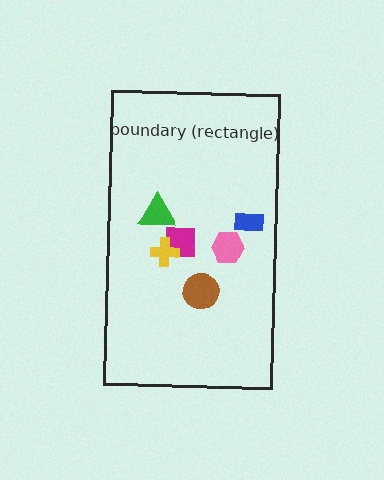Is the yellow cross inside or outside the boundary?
Inside.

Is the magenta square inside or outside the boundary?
Inside.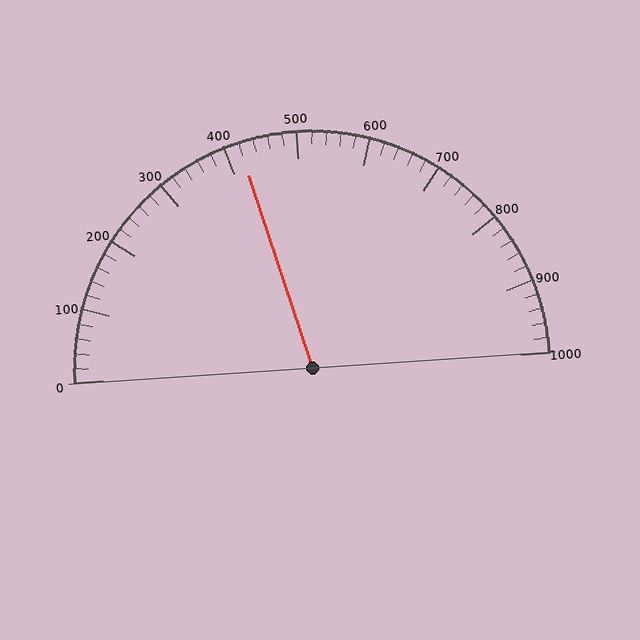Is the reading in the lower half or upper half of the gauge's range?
The reading is in the lower half of the range (0 to 1000).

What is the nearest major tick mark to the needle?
The nearest major tick mark is 400.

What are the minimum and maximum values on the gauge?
The gauge ranges from 0 to 1000.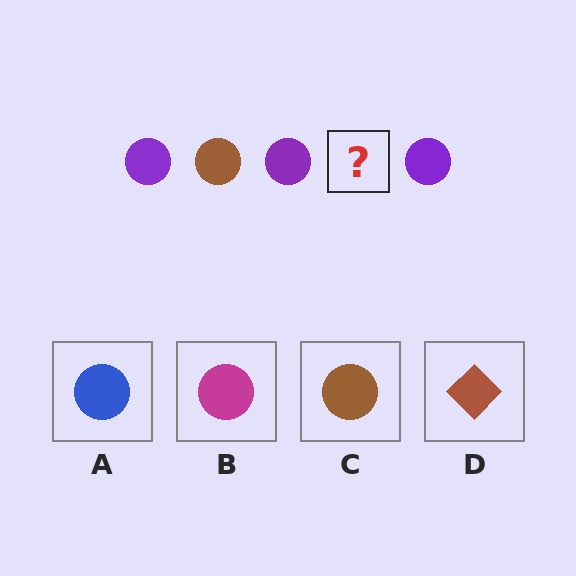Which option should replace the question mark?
Option C.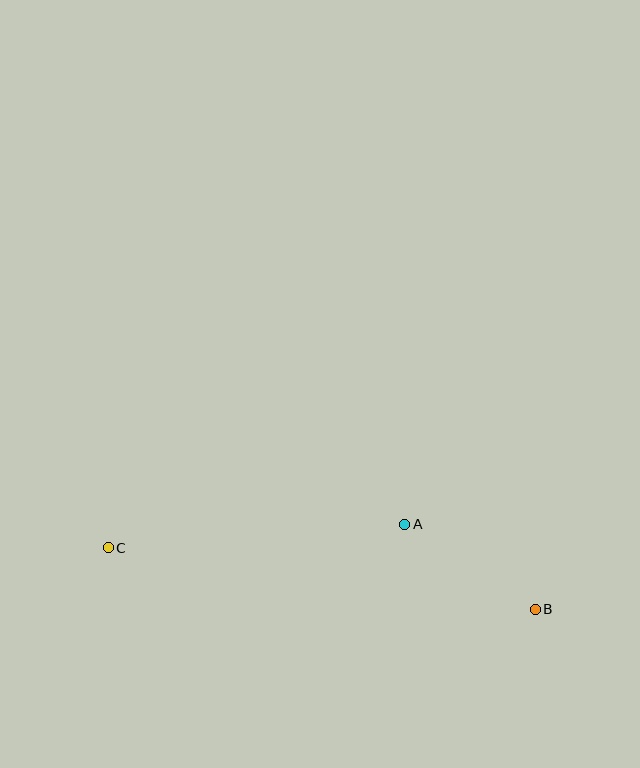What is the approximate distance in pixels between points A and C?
The distance between A and C is approximately 298 pixels.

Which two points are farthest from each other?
Points B and C are farthest from each other.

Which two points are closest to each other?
Points A and B are closest to each other.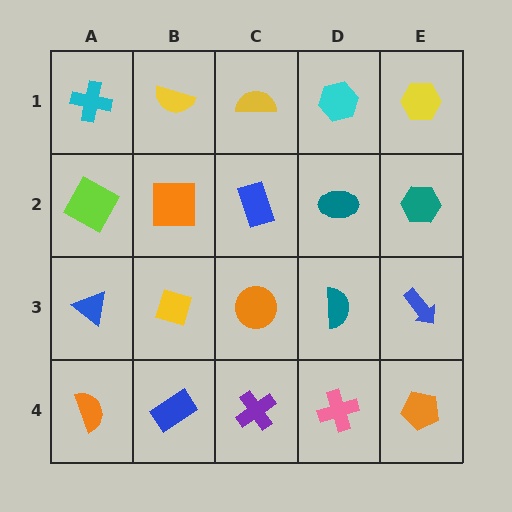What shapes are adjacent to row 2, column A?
A cyan cross (row 1, column A), a blue triangle (row 3, column A), an orange square (row 2, column B).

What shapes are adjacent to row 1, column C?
A blue rectangle (row 2, column C), a yellow semicircle (row 1, column B), a cyan hexagon (row 1, column D).